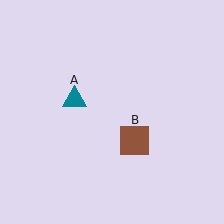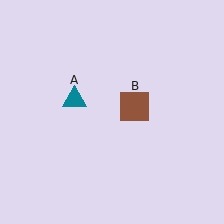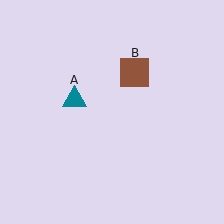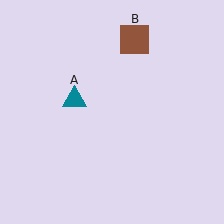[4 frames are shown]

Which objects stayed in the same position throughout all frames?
Teal triangle (object A) remained stationary.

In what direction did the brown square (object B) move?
The brown square (object B) moved up.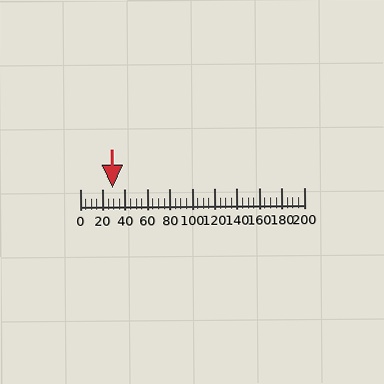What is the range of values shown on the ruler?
The ruler shows values from 0 to 200.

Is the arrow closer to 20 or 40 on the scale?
The arrow is closer to 20.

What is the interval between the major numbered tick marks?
The major tick marks are spaced 20 units apart.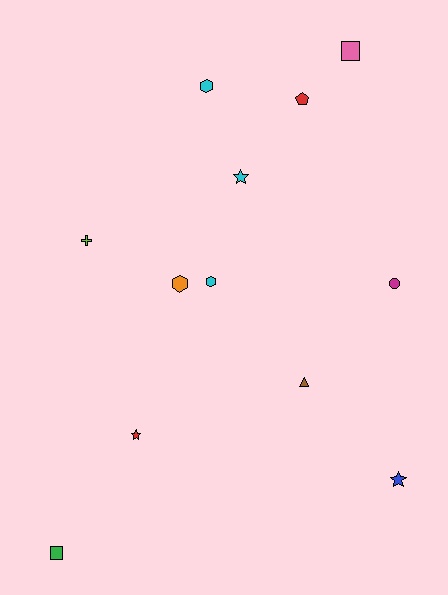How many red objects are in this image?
There are 2 red objects.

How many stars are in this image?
There are 3 stars.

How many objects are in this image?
There are 12 objects.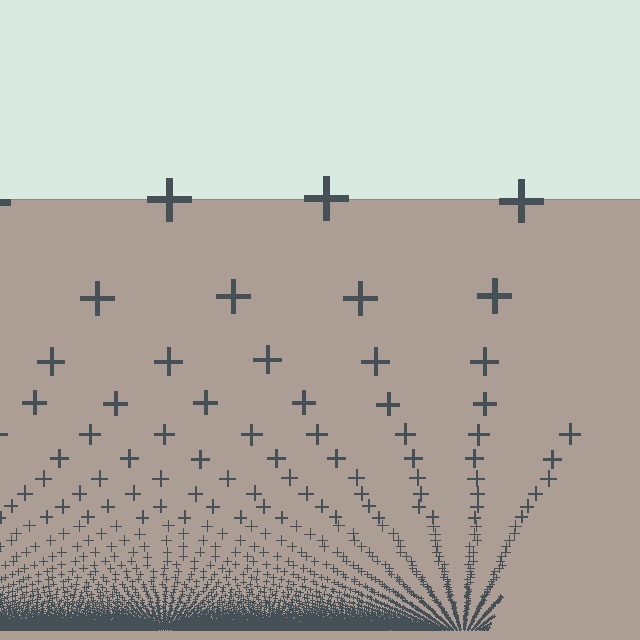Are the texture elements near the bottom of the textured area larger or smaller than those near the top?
Smaller. The gradient is inverted — elements near the bottom are smaller and denser.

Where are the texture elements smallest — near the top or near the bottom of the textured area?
Near the bottom.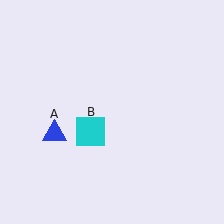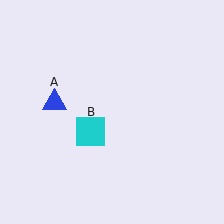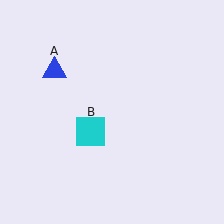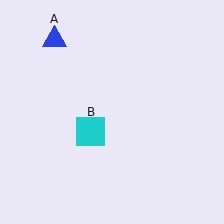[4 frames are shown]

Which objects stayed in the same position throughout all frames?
Cyan square (object B) remained stationary.